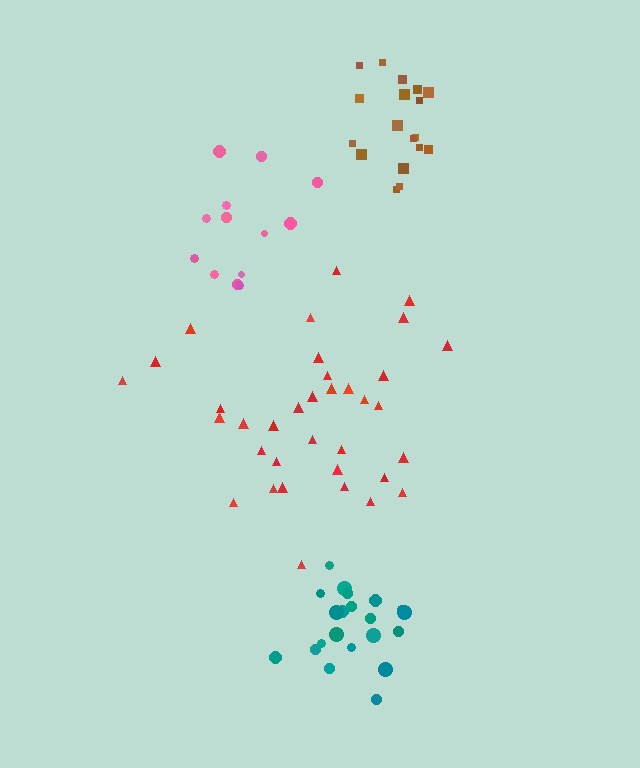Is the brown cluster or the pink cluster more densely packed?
Brown.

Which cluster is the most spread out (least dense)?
Pink.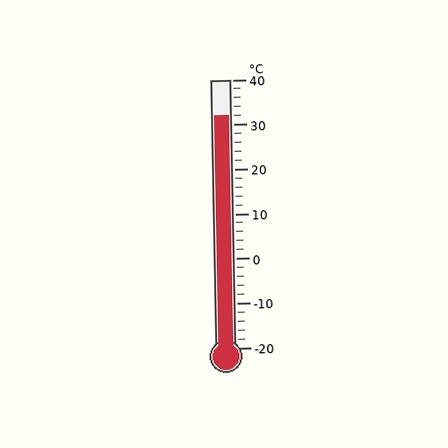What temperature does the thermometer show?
The thermometer shows approximately 32°C.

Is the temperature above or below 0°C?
The temperature is above 0°C.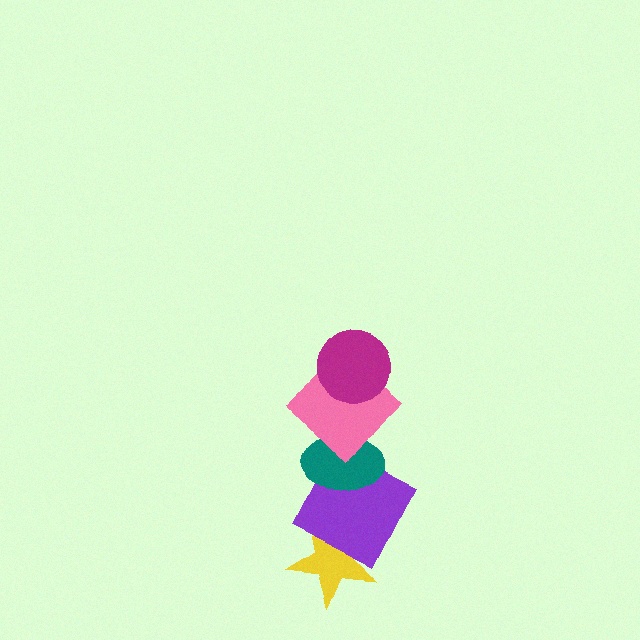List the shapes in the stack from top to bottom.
From top to bottom: the magenta circle, the pink diamond, the teal ellipse, the purple square, the yellow star.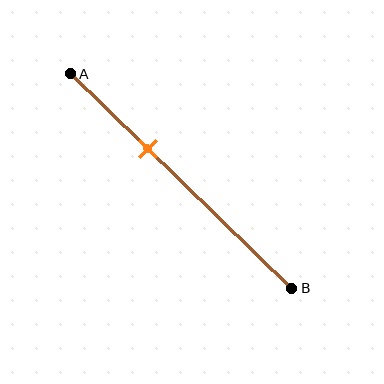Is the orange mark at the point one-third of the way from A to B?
Yes, the mark is approximately at the one-third point.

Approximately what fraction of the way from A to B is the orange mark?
The orange mark is approximately 35% of the way from A to B.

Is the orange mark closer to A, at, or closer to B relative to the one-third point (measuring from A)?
The orange mark is approximately at the one-third point of segment AB.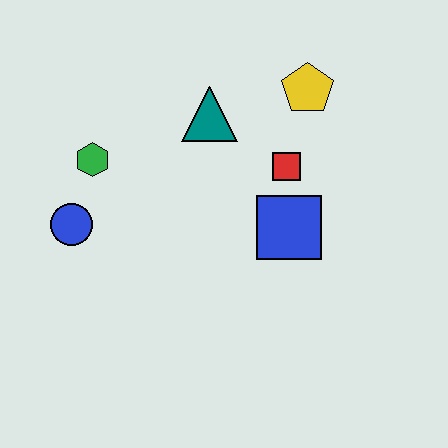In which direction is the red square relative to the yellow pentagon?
The red square is below the yellow pentagon.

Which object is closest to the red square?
The blue square is closest to the red square.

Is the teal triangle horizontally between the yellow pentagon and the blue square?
No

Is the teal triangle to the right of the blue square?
No